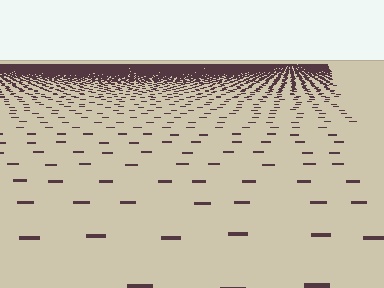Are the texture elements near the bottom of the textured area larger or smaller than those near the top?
Larger. Near the bottom, elements are closer to the viewer and appear at a bigger on-screen size.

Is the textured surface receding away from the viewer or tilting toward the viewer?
The surface is receding away from the viewer. Texture elements get smaller and denser toward the top.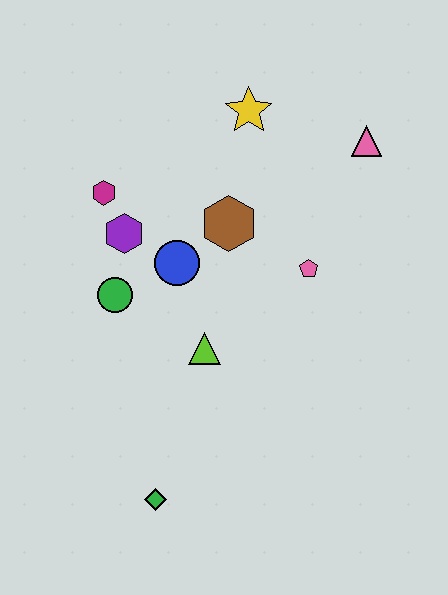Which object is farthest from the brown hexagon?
The green diamond is farthest from the brown hexagon.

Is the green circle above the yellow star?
No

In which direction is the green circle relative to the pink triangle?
The green circle is to the left of the pink triangle.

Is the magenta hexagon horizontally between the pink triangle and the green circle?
No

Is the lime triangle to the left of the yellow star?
Yes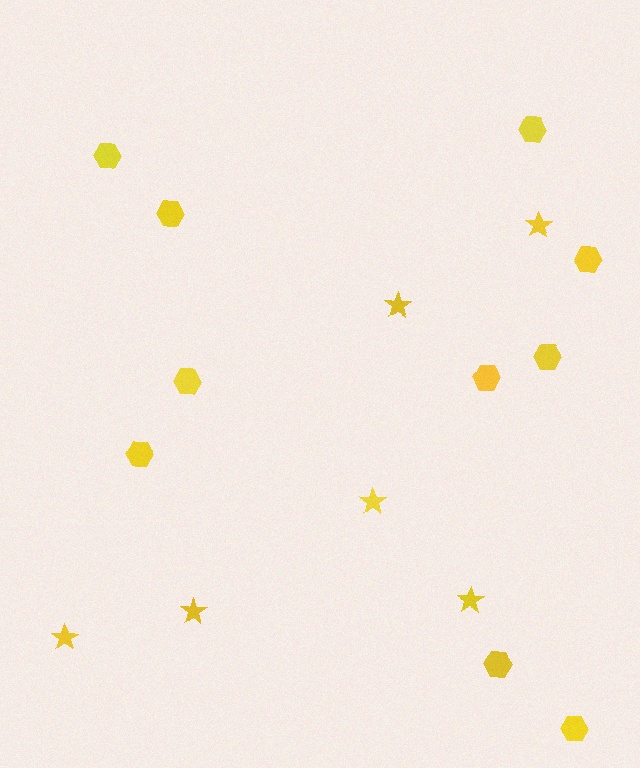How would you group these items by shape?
There are 2 groups: one group of hexagons (10) and one group of stars (6).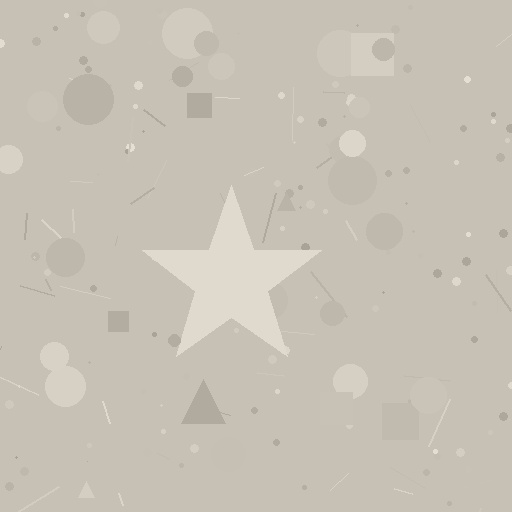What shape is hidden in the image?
A star is hidden in the image.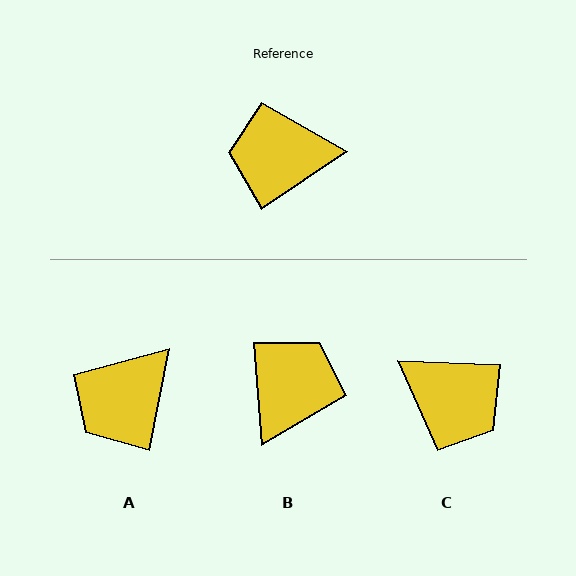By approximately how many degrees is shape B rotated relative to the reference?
Approximately 120 degrees clockwise.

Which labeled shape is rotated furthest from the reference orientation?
C, about 143 degrees away.